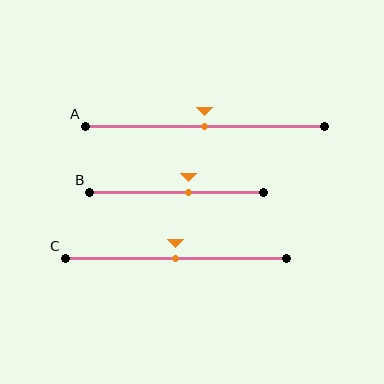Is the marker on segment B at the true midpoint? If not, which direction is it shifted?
No, the marker on segment B is shifted to the right by about 7% of the segment length.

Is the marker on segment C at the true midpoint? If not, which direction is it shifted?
Yes, the marker on segment C is at the true midpoint.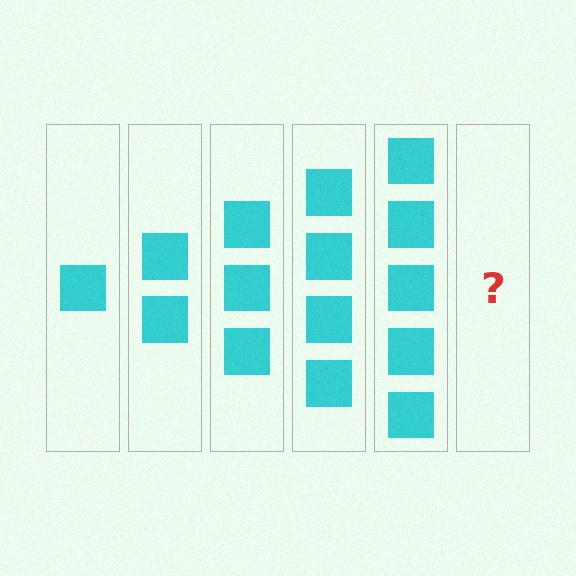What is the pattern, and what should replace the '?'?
The pattern is that each step adds one more square. The '?' should be 6 squares.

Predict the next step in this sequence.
The next step is 6 squares.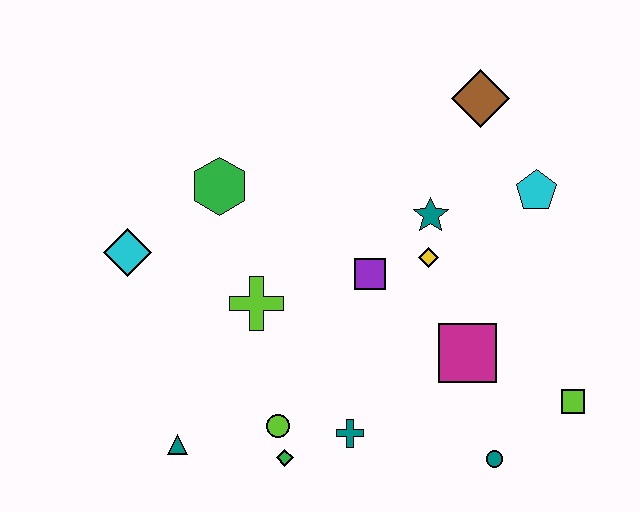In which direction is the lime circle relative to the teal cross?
The lime circle is to the left of the teal cross.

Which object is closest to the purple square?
The yellow diamond is closest to the purple square.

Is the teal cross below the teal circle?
No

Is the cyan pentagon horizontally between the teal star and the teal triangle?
No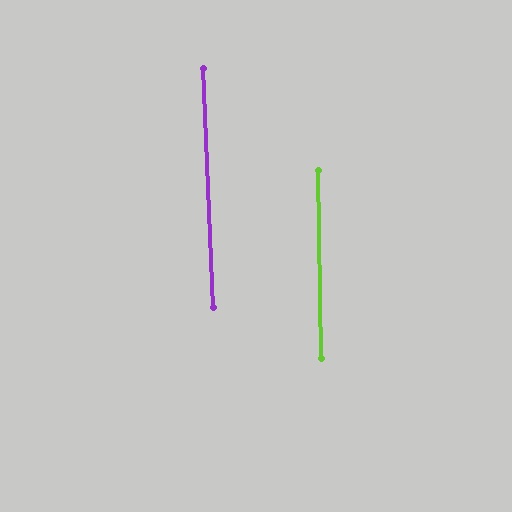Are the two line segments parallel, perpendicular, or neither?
Parallel — their directions differ by only 1.3°.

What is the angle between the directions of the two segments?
Approximately 1 degree.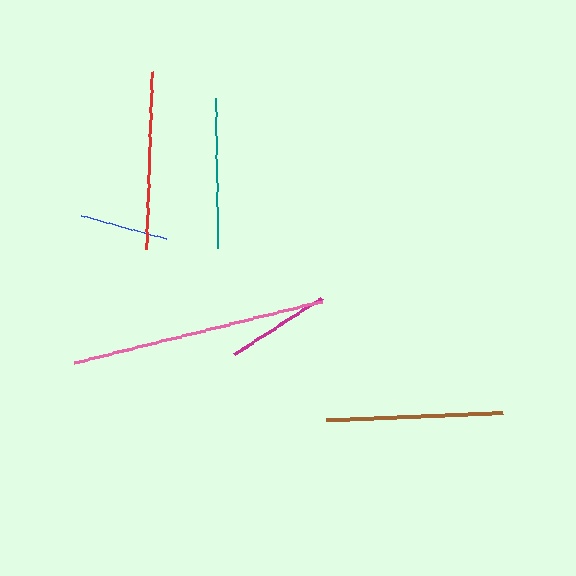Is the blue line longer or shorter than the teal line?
The teal line is longer than the blue line.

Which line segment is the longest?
The pink line is the longest at approximately 255 pixels.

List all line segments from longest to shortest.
From longest to shortest: pink, brown, red, teal, magenta, blue.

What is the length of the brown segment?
The brown segment is approximately 177 pixels long.